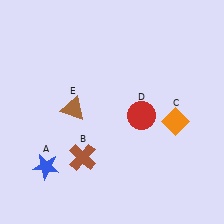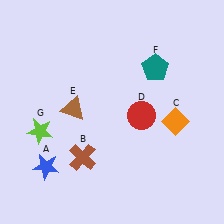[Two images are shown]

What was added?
A teal pentagon (F), a lime star (G) were added in Image 2.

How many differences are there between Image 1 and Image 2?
There are 2 differences between the two images.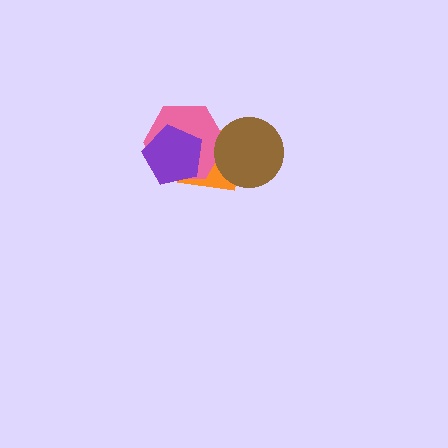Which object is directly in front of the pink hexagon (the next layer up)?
The brown circle is directly in front of the pink hexagon.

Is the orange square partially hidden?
Yes, it is partially covered by another shape.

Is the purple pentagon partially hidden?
No, no other shape covers it.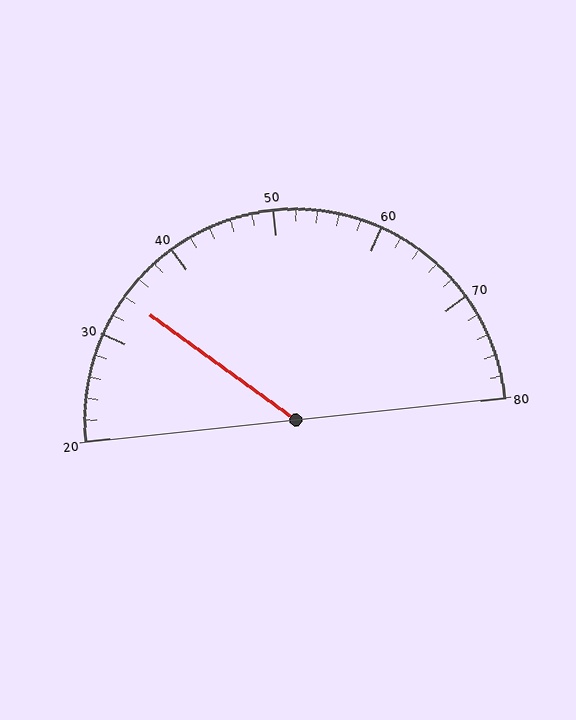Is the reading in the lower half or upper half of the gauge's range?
The reading is in the lower half of the range (20 to 80).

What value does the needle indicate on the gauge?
The needle indicates approximately 34.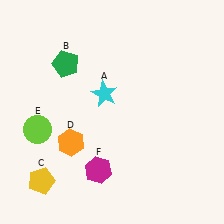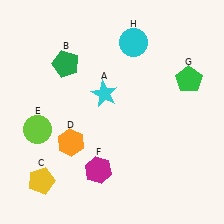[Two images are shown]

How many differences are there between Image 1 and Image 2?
There are 2 differences between the two images.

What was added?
A green pentagon (G), a cyan circle (H) were added in Image 2.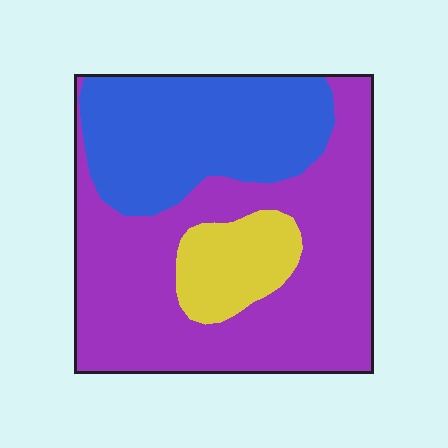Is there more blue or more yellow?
Blue.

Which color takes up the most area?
Purple, at roughly 55%.